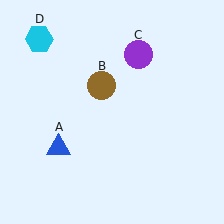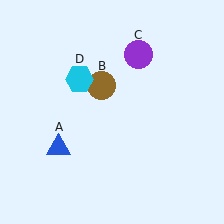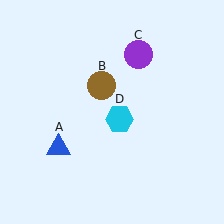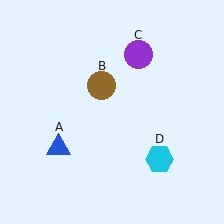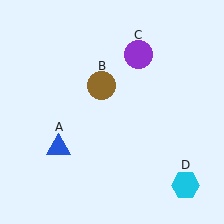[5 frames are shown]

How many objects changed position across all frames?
1 object changed position: cyan hexagon (object D).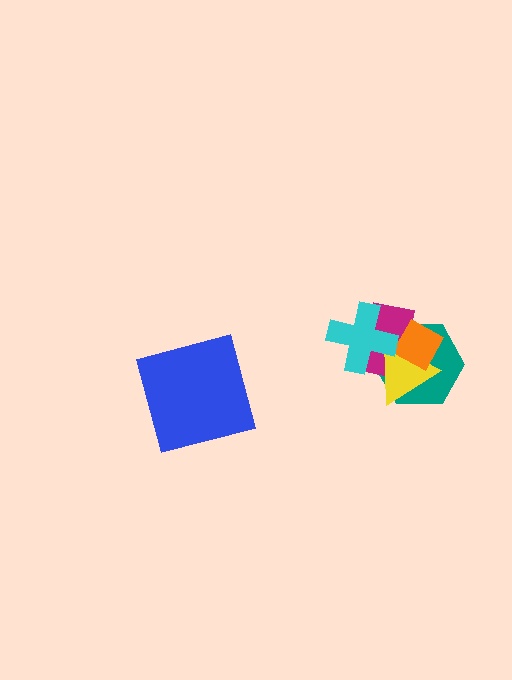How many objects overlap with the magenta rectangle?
4 objects overlap with the magenta rectangle.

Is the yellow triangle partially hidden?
Yes, it is partially covered by another shape.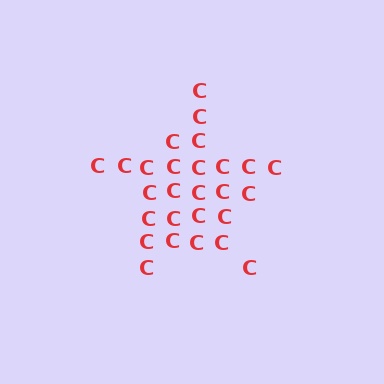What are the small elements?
The small elements are letter C's.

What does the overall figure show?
The overall figure shows a star.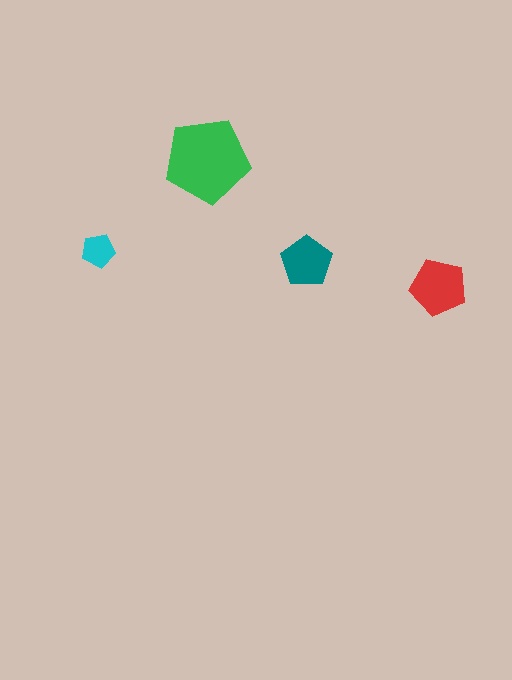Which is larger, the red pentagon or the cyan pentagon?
The red one.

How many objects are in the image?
There are 4 objects in the image.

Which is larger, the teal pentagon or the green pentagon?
The green one.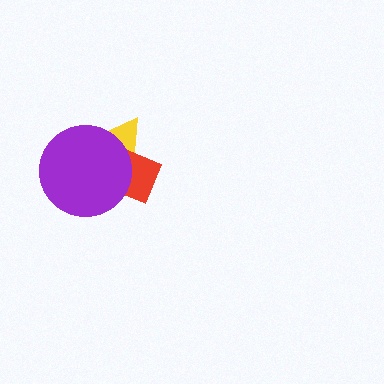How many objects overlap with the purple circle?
2 objects overlap with the purple circle.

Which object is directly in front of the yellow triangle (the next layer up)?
The red diamond is directly in front of the yellow triangle.